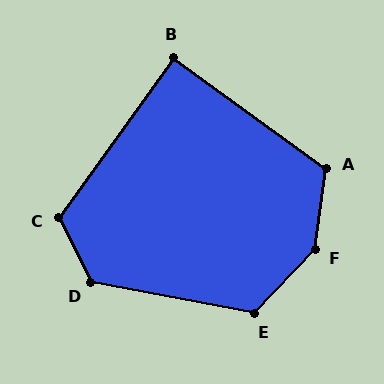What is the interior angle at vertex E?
Approximately 123 degrees (obtuse).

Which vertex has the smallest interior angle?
B, at approximately 89 degrees.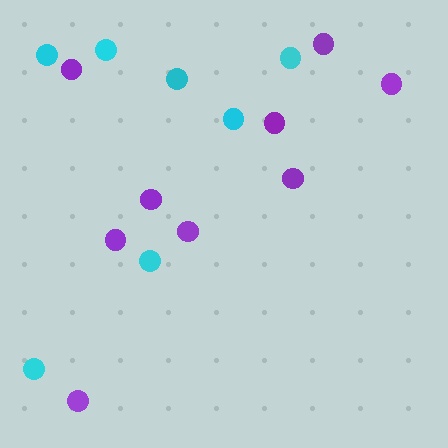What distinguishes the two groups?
There are 2 groups: one group of purple circles (9) and one group of cyan circles (7).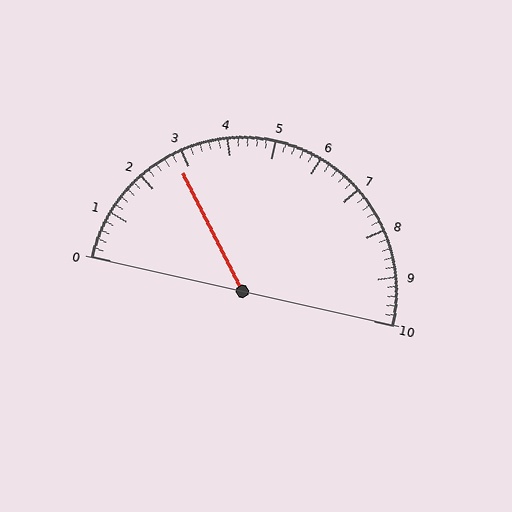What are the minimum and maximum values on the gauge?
The gauge ranges from 0 to 10.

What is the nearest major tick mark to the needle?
The nearest major tick mark is 3.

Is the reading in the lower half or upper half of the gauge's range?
The reading is in the lower half of the range (0 to 10).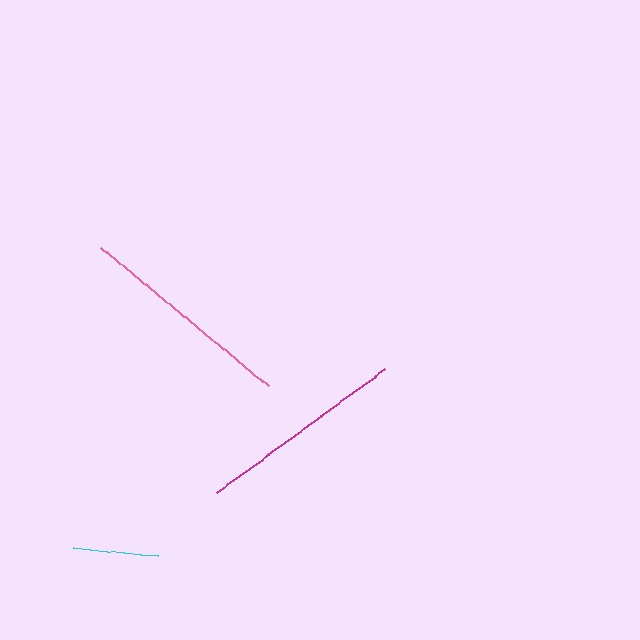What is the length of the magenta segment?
The magenta segment is approximately 209 pixels long.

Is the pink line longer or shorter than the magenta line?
The pink line is longer than the magenta line.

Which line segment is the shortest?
The cyan line is the shortest at approximately 86 pixels.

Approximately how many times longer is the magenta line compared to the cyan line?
The magenta line is approximately 2.4 times the length of the cyan line.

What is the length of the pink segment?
The pink segment is approximately 218 pixels long.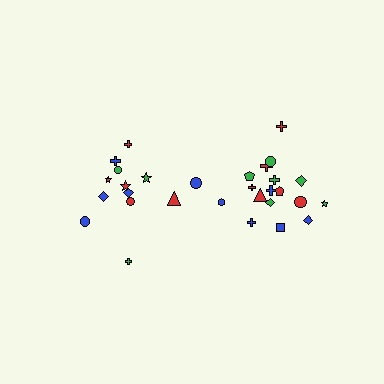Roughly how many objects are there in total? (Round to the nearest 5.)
Roughly 30 objects in total.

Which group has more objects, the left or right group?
The right group.